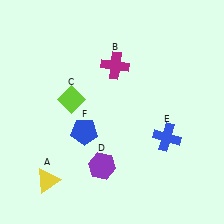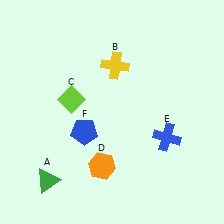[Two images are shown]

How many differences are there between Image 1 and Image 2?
There are 3 differences between the two images.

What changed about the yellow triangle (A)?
In Image 1, A is yellow. In Image 2, it changed to green.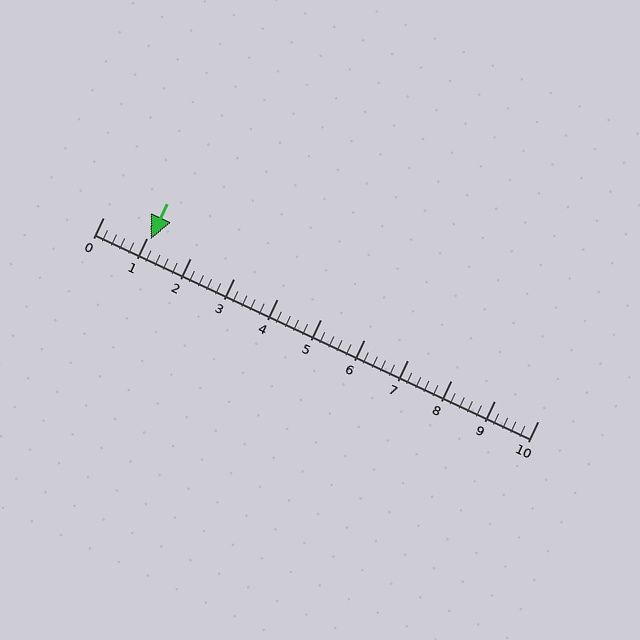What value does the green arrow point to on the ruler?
The green arrow points to approximately 1.1.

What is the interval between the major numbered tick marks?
The major tick marks are spaced 1 units apart.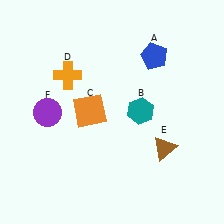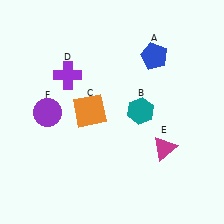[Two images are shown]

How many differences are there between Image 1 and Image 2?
There are 2 differences between the two images.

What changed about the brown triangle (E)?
In Image 1, E is brown. In Image 2, it changed to magenta.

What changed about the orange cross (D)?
In Image 1, D is orange. In Image 2, it changed to purple.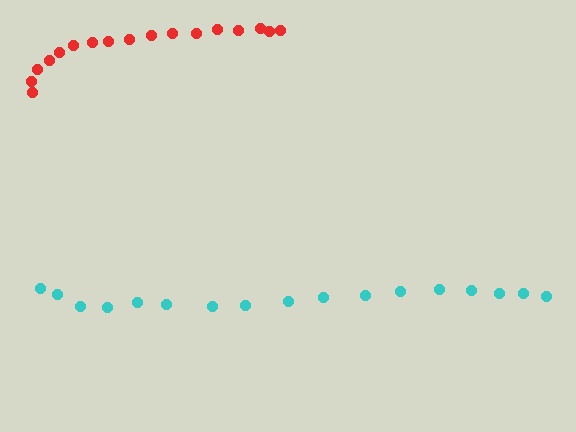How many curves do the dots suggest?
There are 2 distinct paths.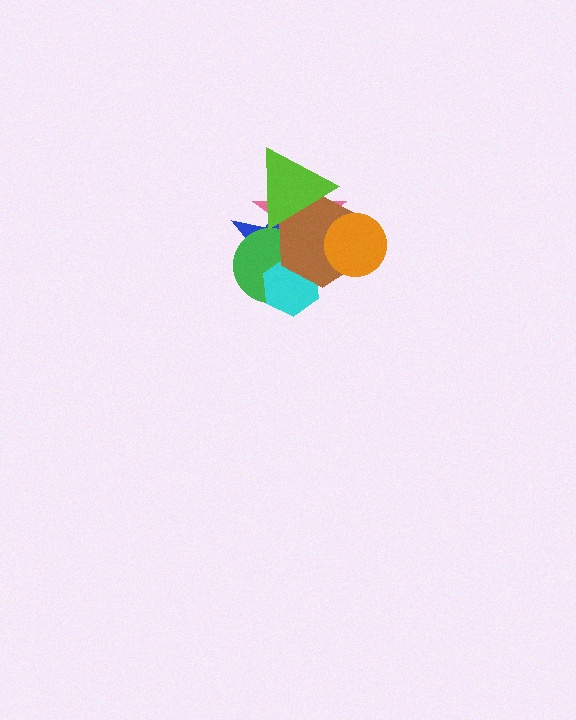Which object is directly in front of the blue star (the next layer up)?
The green circle is directly in front of the blue star.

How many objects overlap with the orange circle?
2 objects overlap with the orange circle.